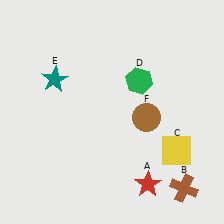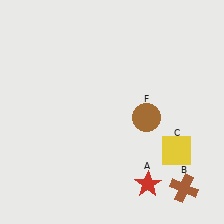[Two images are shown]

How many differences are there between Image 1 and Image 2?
There are 2 differences between the two images.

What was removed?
The green hexagon (D), the teal star (E) were removed in Image 2.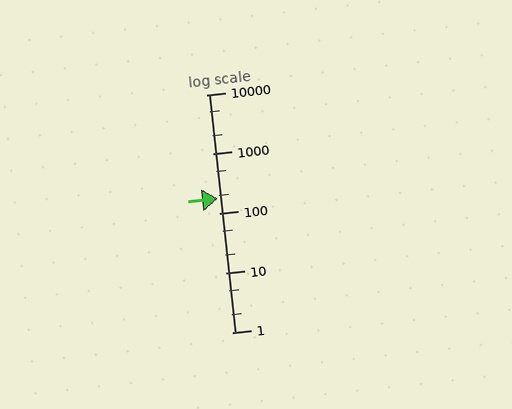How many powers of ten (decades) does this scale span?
The scale spans 4 decades, from 1 to 10000.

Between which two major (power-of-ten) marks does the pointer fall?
The pointer is between 100 and 1000.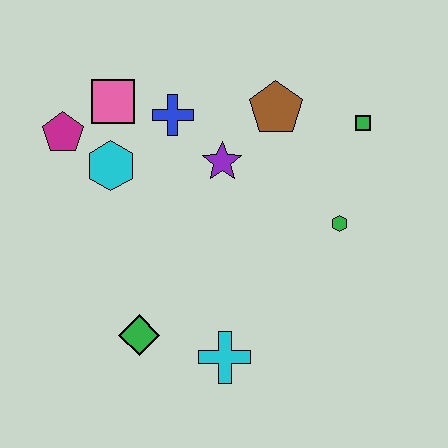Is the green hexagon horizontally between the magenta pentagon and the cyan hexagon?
No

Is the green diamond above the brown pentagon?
No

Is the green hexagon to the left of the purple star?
No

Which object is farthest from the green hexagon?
The magenta pentagon is farthest from the green hexagon.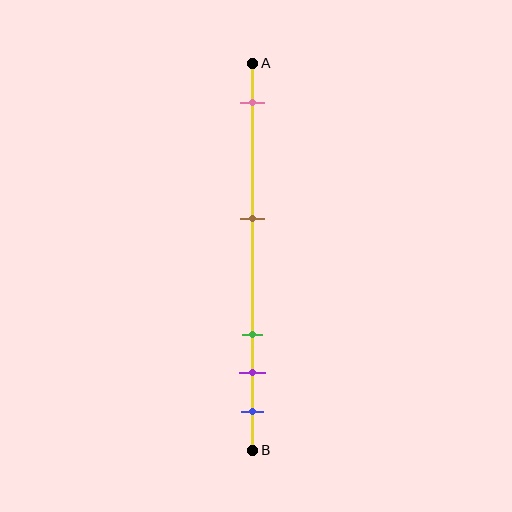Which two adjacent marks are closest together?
The purple and blue marks are the closest adjacent pair.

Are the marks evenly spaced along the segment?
No, the marks are not evenly spaced.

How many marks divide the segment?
There are 5 marks dividing the segment.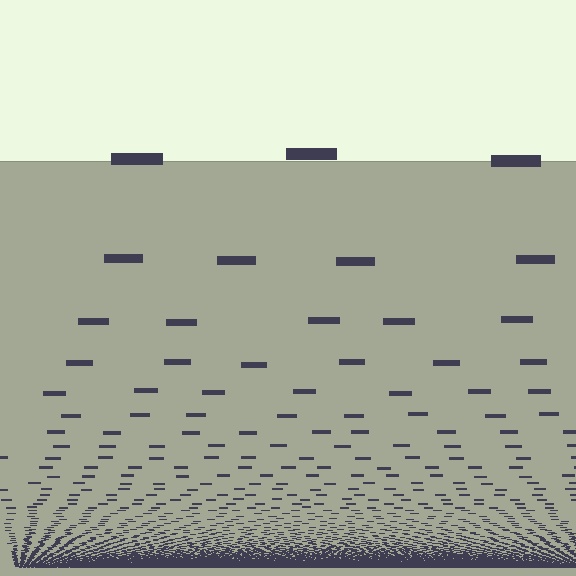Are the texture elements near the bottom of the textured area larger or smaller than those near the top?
Smaller. The gradient is inverted — elements near the bottom are smaller and denser.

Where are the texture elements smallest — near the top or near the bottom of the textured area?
Near the bottom.